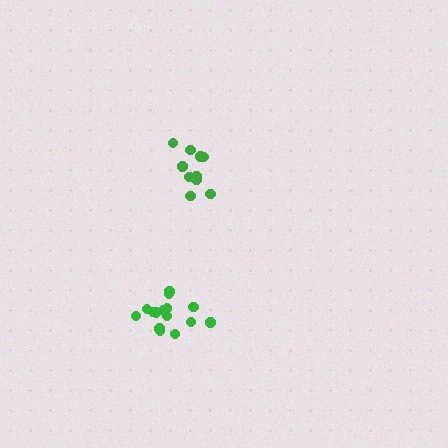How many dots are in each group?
Group 1: 10 dots, Group 2: 15 dots (25 total).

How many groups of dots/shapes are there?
There are 2 groups.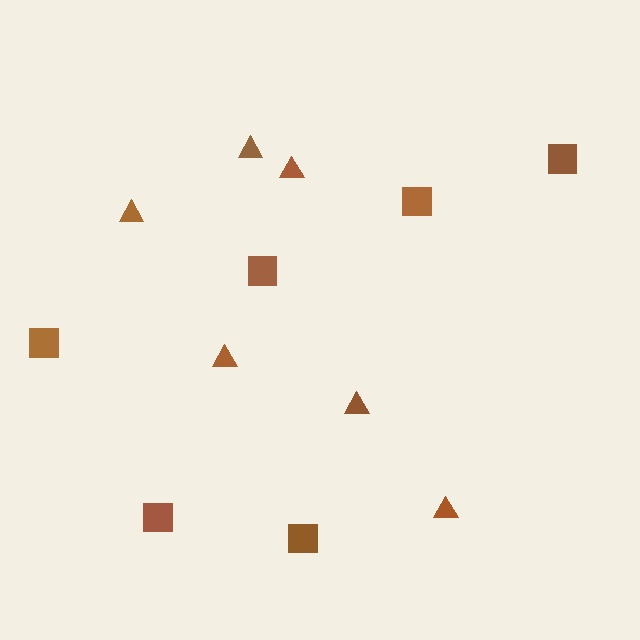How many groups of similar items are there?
There are 2 groups: one group of squares (6) and one group of triangles (6).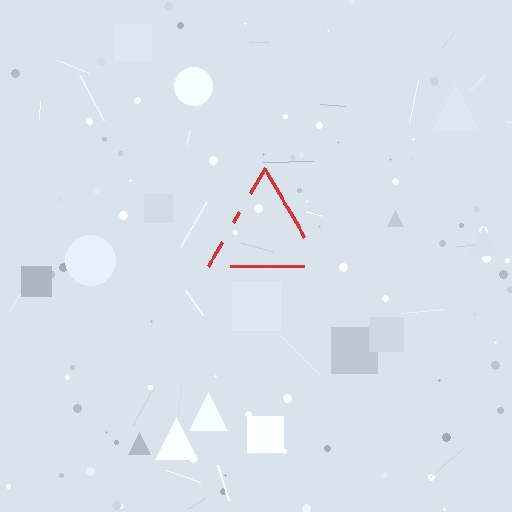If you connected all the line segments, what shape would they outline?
They would outline a triangle.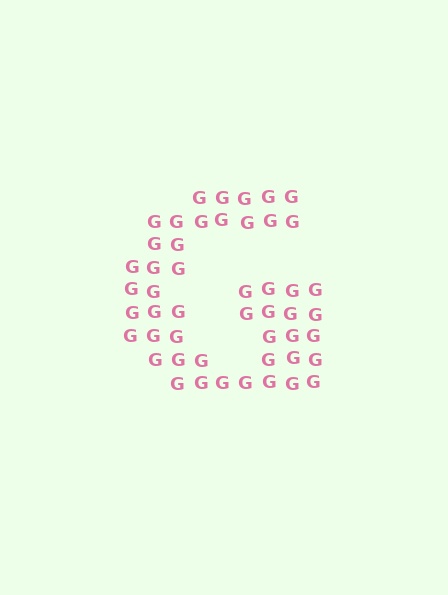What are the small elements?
The small elements are letter G's.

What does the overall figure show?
The overall figure shows the letter G.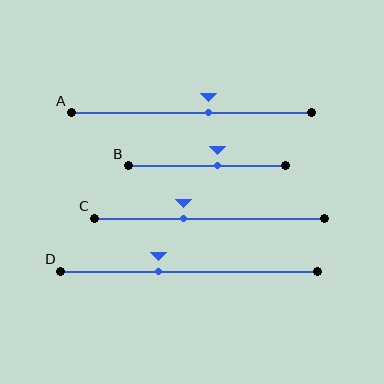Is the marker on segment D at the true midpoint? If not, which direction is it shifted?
No, the marker on segment D is shifted to the left by about 12% of the segment length.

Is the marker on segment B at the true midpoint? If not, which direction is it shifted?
No, the marker on segment B is shifted to the right by about 7% of the segment length.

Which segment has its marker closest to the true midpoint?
Segment B has its marker closest to the true midpoint.